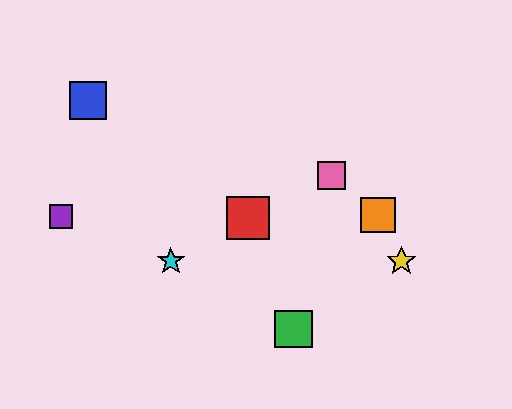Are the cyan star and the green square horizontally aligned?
No, the cyan star is at y≈261 and the green square is at y≈329.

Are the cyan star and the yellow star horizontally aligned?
Yes, both are at y≈261.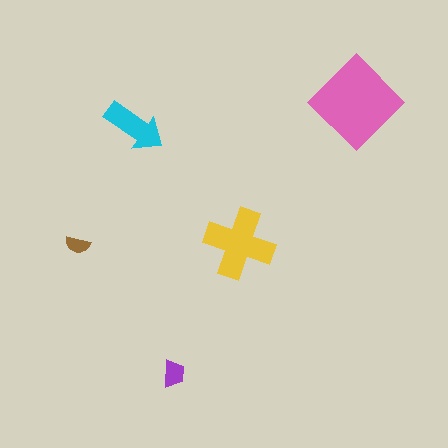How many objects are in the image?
There are 5 objects in the image.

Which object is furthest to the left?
The brown semicircle is leftmost.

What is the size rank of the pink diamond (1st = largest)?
1st.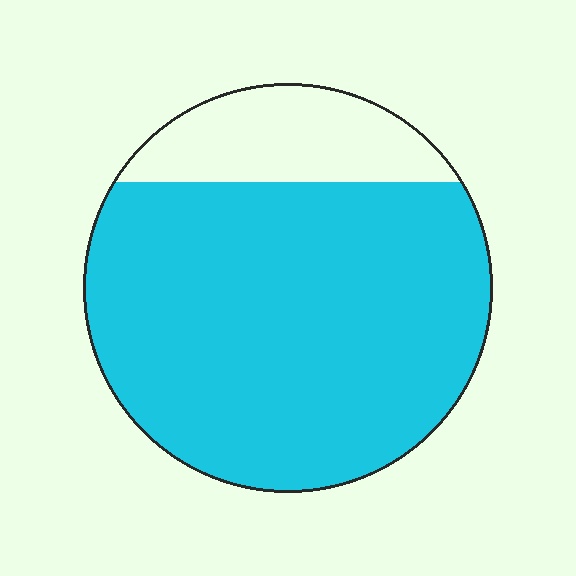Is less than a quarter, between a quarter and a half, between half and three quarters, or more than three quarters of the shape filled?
More than three quarters.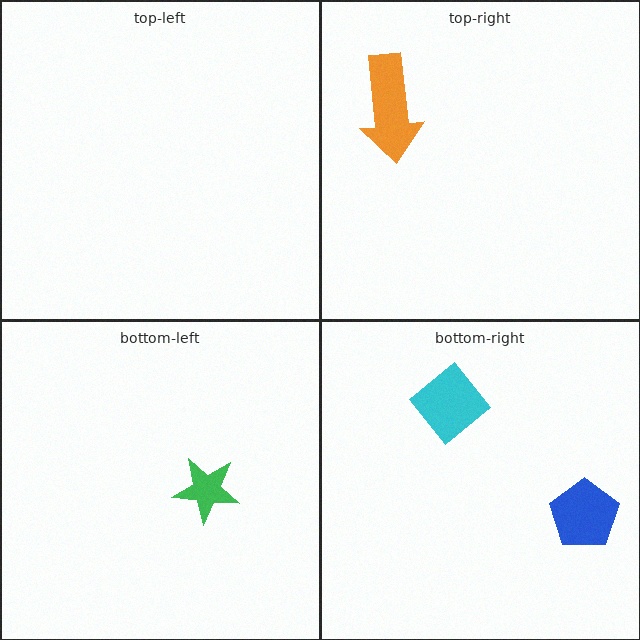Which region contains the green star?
The bottom-left region.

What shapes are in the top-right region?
The orange arrow.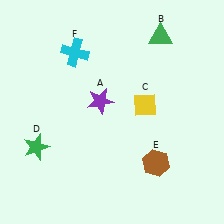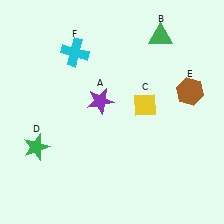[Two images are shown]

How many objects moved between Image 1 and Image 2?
1 object moved between the two images.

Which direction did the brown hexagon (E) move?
The brown hexagon (E) moved up.